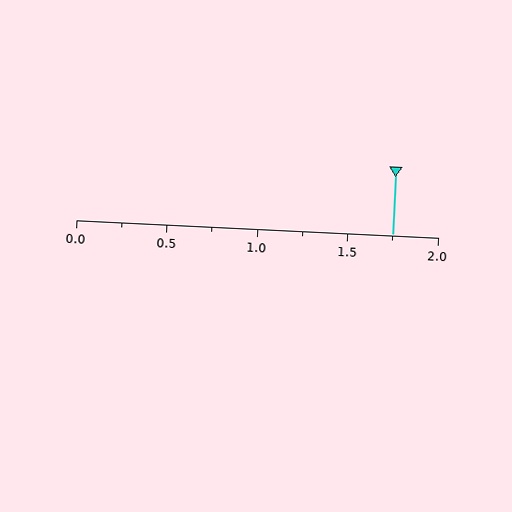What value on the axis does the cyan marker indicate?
The marker indicates approximately 1.75.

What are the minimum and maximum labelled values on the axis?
The axis runs from 0.0 to 2.0.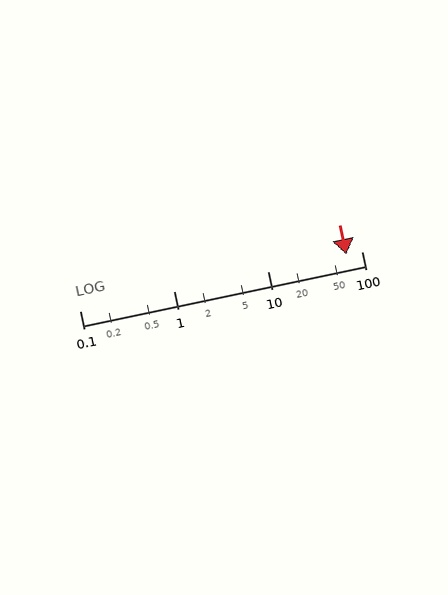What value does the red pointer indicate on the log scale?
The pointer indicates approximately 69.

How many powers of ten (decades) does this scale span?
The scale spans 3 decades, from 0.1 to 100.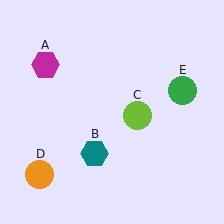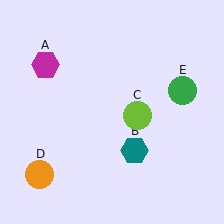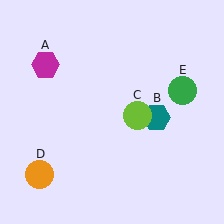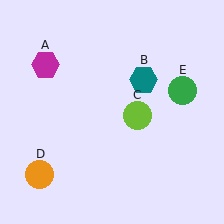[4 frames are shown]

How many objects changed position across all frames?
1 object changed position: teal hexagon (object B).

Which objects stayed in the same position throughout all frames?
Magenta hexagon (object A) and lime circle (object C) and orange circle (object D) and green circle (object E) remained stationary.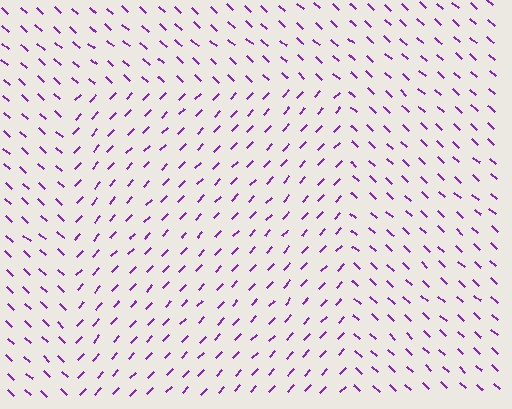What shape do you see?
I see a rectangle.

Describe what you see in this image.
The image is filled with small purple line segments. A rectangle region in the image has lines oriented differently from the surrounding lines, creating a visible texture boundary.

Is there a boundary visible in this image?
Yes, there is a texture boundary formed by a change in line orientation.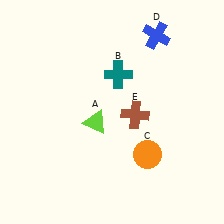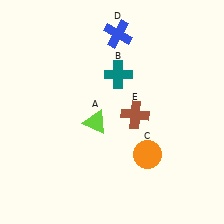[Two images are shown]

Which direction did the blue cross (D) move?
The blue cross (D) moved left.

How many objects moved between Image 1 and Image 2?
1 object moved between the two images.